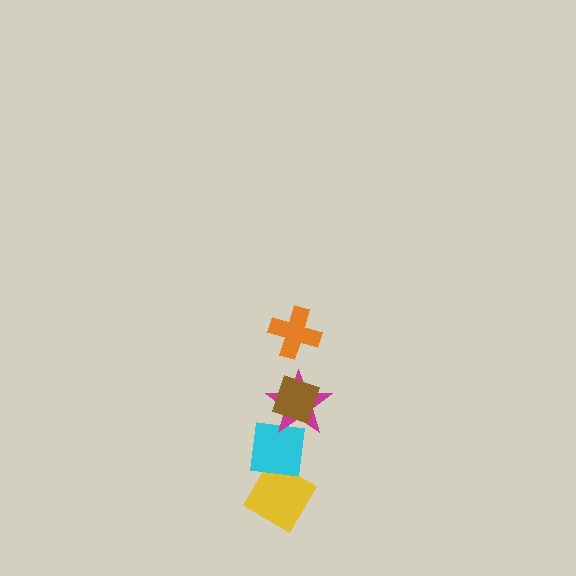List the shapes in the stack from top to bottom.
From top to bottom: the orange cross, the brown diamond, the magenta star, the cyan square, the yellow diamond.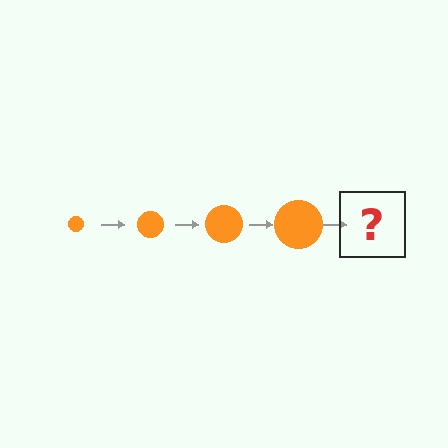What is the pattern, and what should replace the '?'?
The pattern is that the circle gets progressively larger each step. The '?' should be an orange circle, larger than the previous one.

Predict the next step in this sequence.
The next step is an orange circle, larger than the previous one.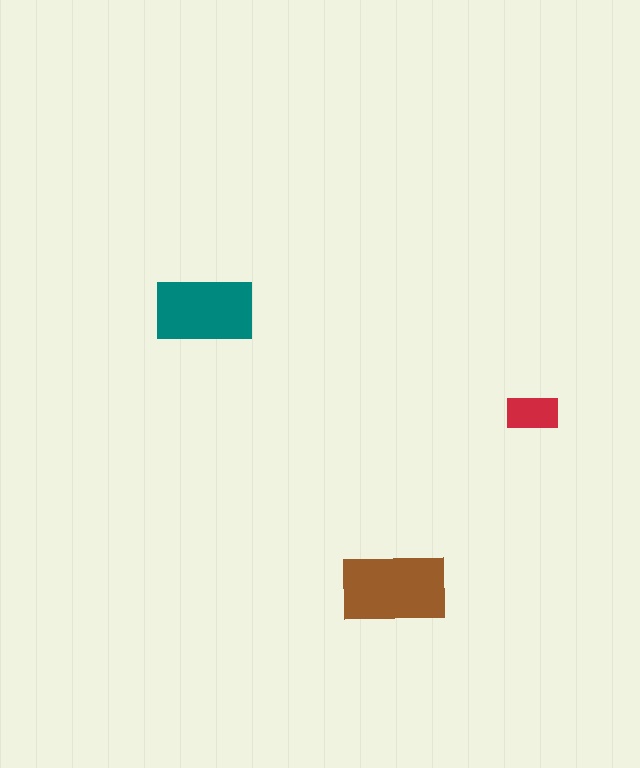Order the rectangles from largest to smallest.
the brown one, the teal one, the red one.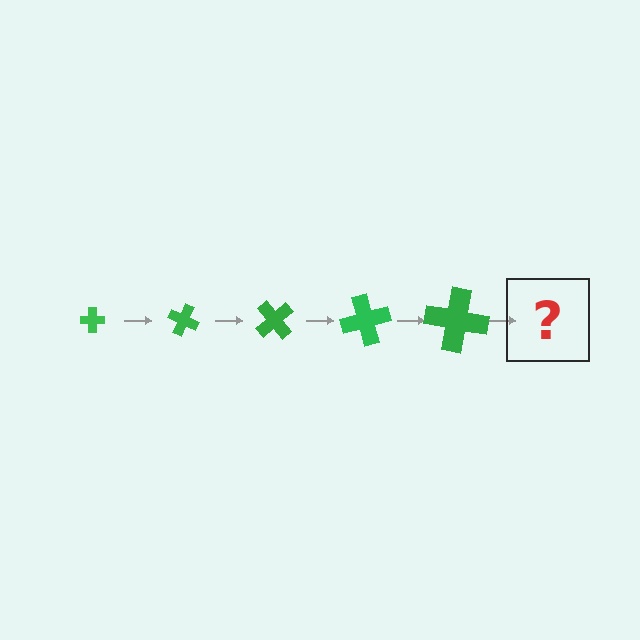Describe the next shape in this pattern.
It should be a cross, larger than the previous one and rotated 125 degrees from the start.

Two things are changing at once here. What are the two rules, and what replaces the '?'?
The two rules are that the cross grows larger each step and it rotates 25 degrees each step. The '?' should be a cross, larger than the previous one and rotated 125 degrees from the start.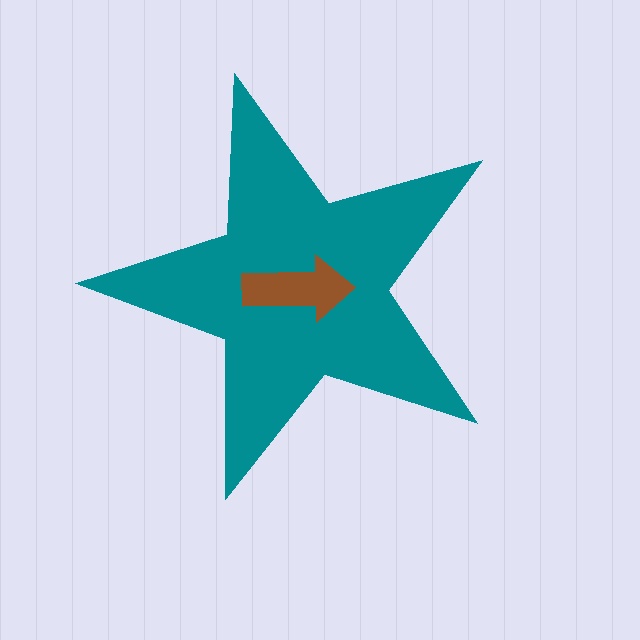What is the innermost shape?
The brown arrow.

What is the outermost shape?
The teal star.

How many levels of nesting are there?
2.